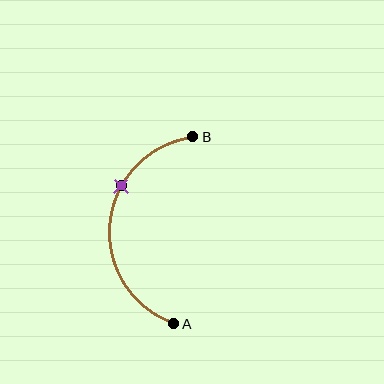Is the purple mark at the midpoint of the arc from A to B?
No. The purple mark lies on the arc but is closer to endpoint B. The arc midpoint would be at the point on the curve equidistant along the arc from both A and B.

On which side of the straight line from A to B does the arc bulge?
The arc bulges to the left of the straight line connecting A and B.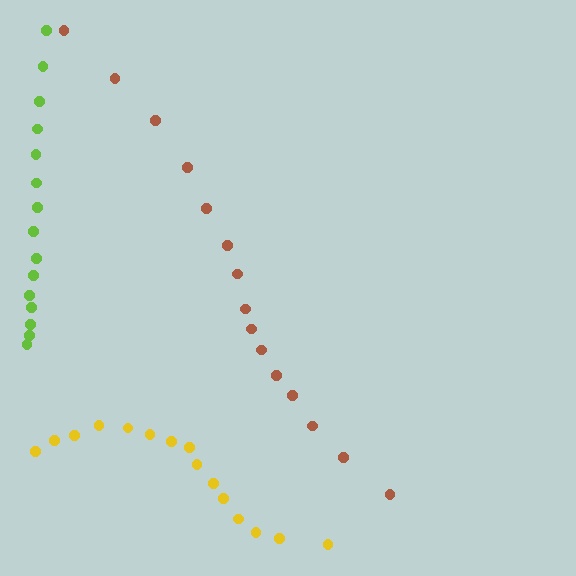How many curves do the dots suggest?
There are 3 distinct paths.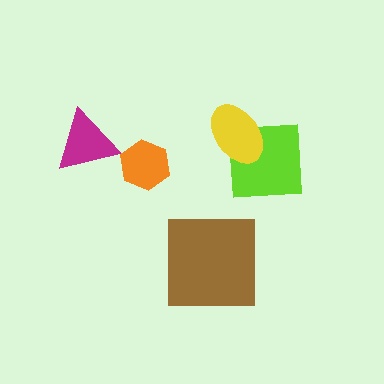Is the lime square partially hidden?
Yes, it is partially covered by another shape.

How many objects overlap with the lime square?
1 object overlaps with the lime square.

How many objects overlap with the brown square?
0 objects overlap with the brown square.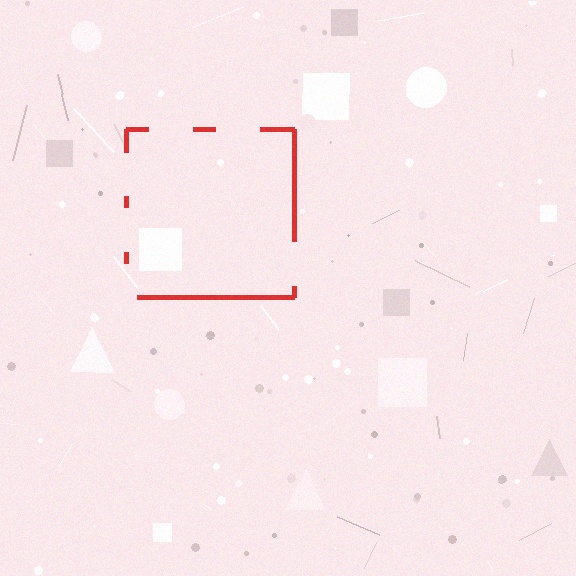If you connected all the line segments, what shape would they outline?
They would outline a square.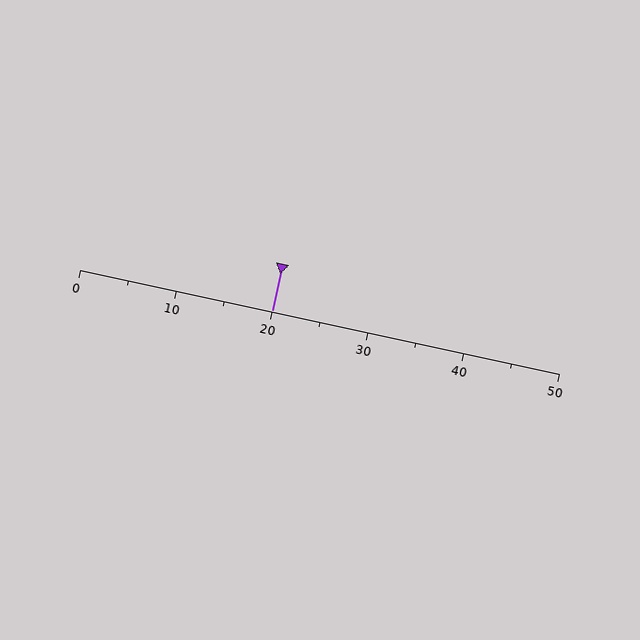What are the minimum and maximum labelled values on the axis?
The axis runs from 0 to 50.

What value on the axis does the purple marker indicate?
The marker indicates approximately 20.